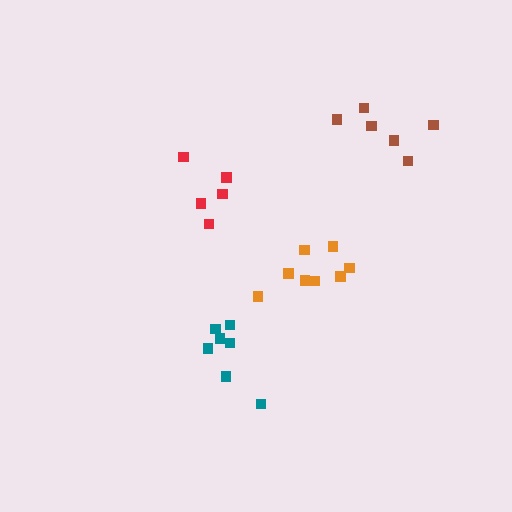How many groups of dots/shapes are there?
There are 4 groups.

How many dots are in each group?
Group 1: 5 dots, Group 2: 8 dots, Group 3: 7 dots, Group 4: 6 dots (26 total).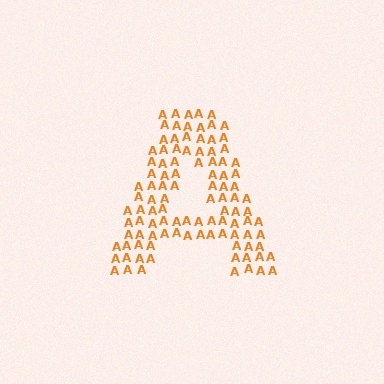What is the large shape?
The large shape is the letter A.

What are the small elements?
The small elements are letter A's.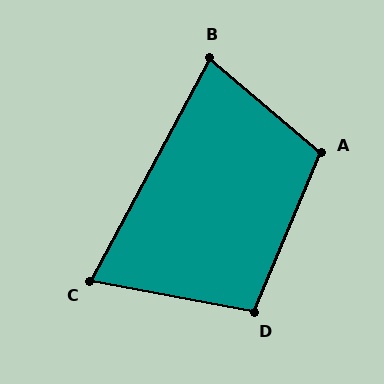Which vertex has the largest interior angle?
A, at approximately 107 degrees.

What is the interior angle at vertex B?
Approximately 78 degrees (acute).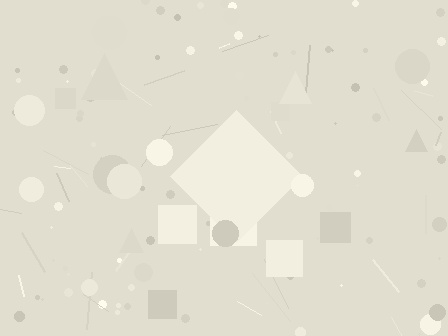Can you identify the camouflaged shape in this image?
The camouflaged shape is a diamond.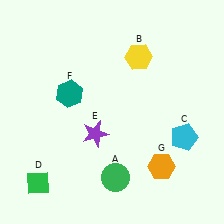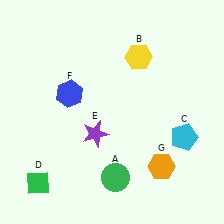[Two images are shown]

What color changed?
The hexagon (F) changed from teal in Image 1 to blue in Image 2.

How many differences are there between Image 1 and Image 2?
There is 1 difference between the two images.